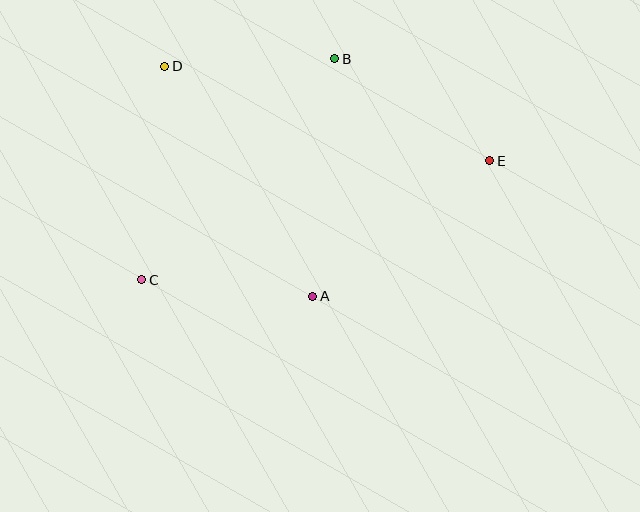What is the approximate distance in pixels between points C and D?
The distance between C and D is approximately 215 pixels.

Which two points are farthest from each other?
Points C and E are farthest from each other.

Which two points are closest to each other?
Points B and D are closest to each other.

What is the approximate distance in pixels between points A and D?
The distance between A and D is approximately 274 pixels.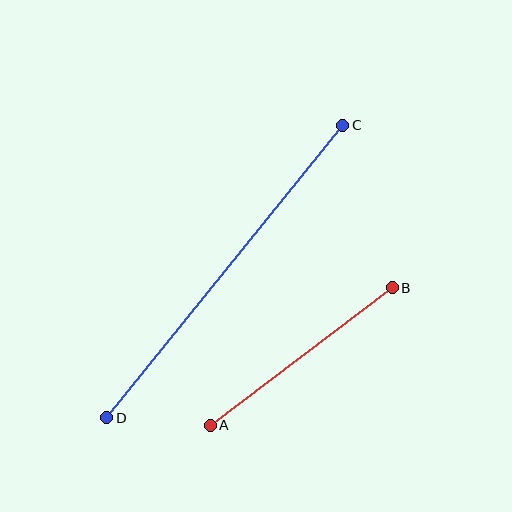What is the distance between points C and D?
The distance is approximately 376 pixels.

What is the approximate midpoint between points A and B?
The midpoint is at approximately (301, 357) pixels.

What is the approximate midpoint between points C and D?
The midpoint is at approximately (225, 271) pixels.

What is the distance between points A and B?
The distance is approximately 228 pixels.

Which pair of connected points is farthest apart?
Points C and D are farthest apart.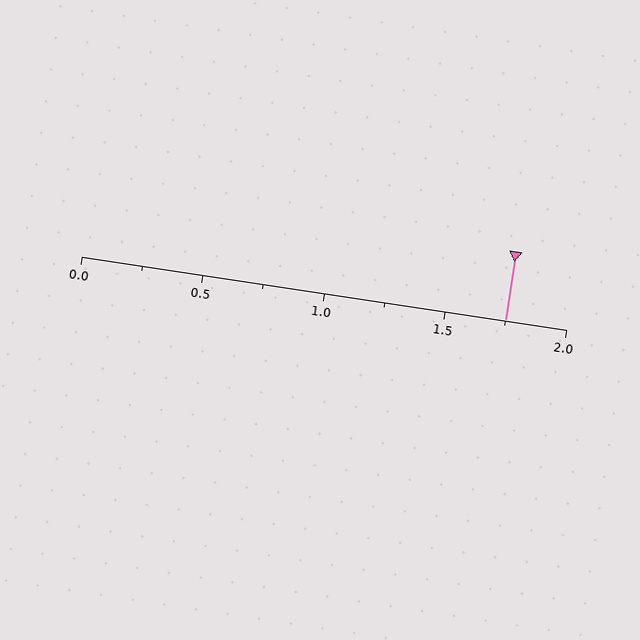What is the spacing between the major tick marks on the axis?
The major ticks are spaced 0.5 apart.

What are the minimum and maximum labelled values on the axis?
The axis runs from 0.0 to 2.0.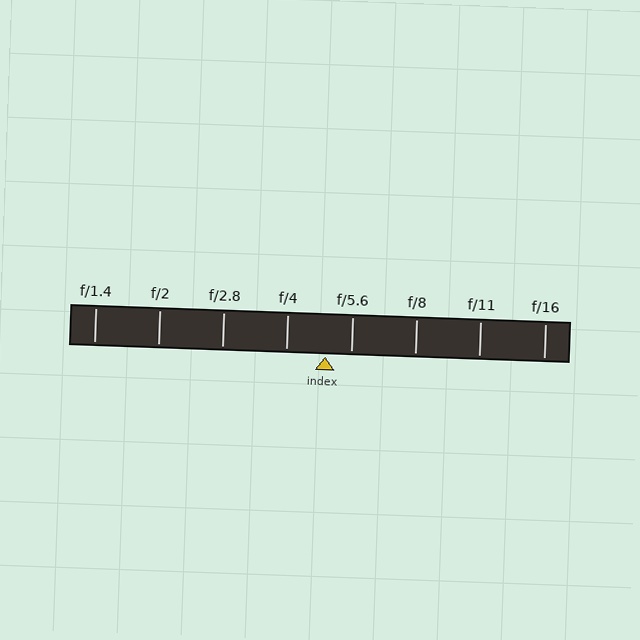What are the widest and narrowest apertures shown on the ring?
The widest aperture shown is f/1.4 and the narrowest is f/16.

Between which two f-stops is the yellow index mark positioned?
The index mark is between f/4 and f/5.6.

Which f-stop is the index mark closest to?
The index mark is closest to f/5.6.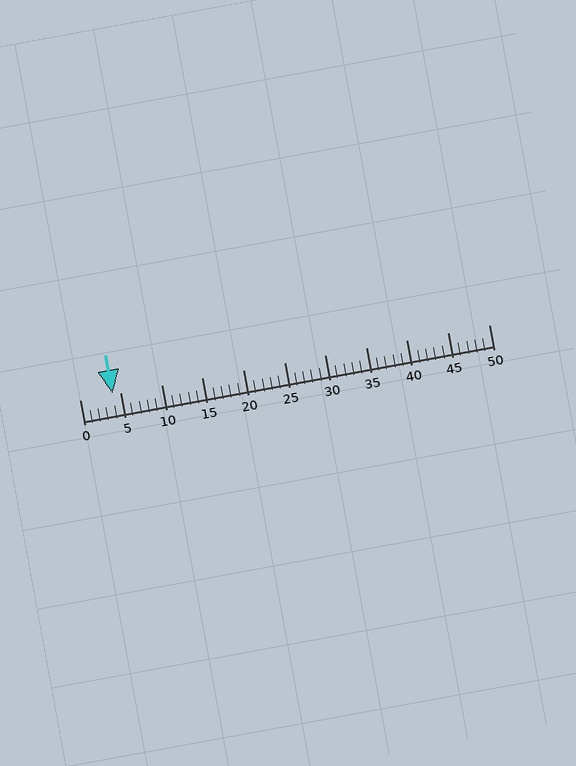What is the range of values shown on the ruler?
The ruler shows values from 0 to 50.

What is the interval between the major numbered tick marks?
The major tick marks are spaced 5 units apart.